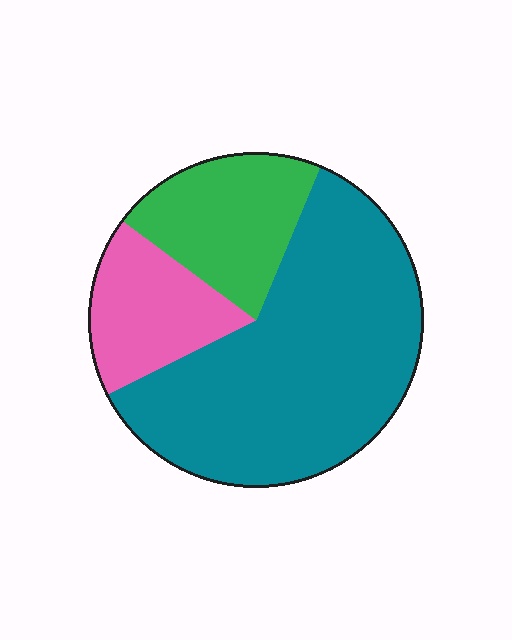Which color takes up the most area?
Teal, at roughly 60%.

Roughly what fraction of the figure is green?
Green takes up between a sixth and a third of the figure.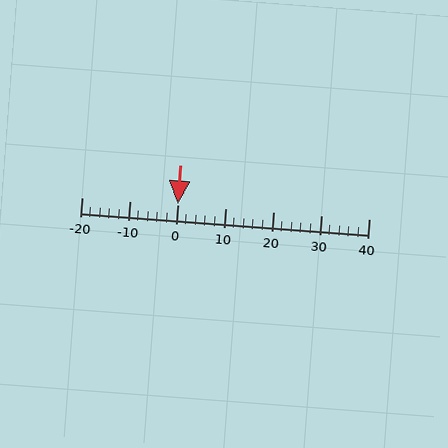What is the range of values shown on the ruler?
The ruler shows values from -20 to 40.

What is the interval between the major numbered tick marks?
The major tick marks are spaced 10 units apart.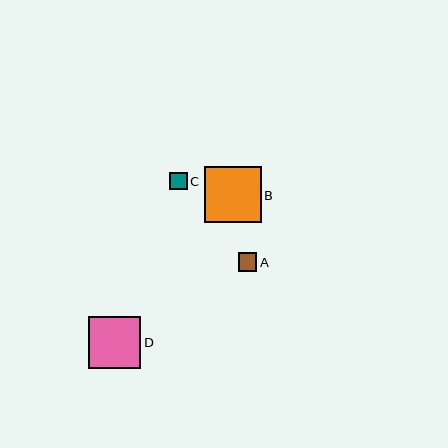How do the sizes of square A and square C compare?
Square A and square C are approximately the same size.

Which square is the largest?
Square B is the largest with a size of approximately 56 pixels.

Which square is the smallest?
Square C is the smallest with a size of approximately 17 pixels.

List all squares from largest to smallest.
From largest to smallest: B, D, A, C.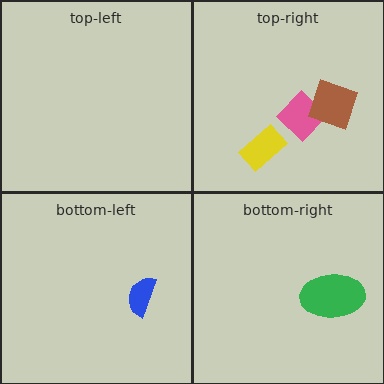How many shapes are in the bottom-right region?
1.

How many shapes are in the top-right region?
3.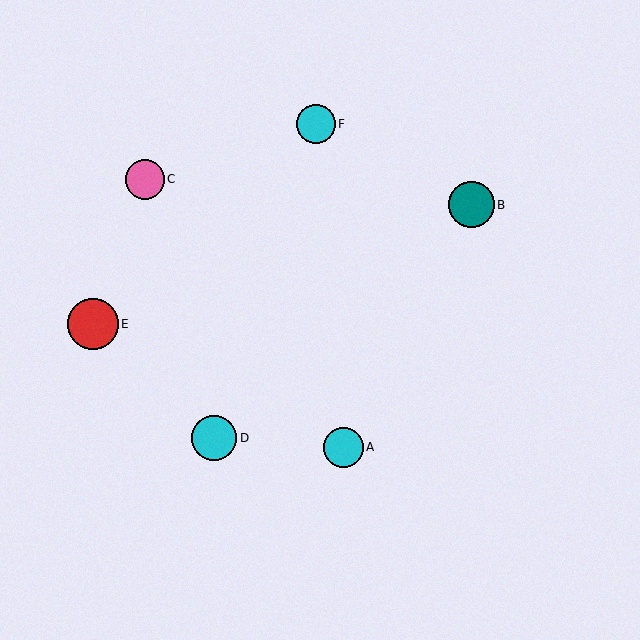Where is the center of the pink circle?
The center of the pink circle is at (145, 179).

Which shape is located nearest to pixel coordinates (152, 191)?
The pink circle (labeled C) at (145, 179) is nearest to that location.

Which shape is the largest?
The red circle (labeled E) is the largest.